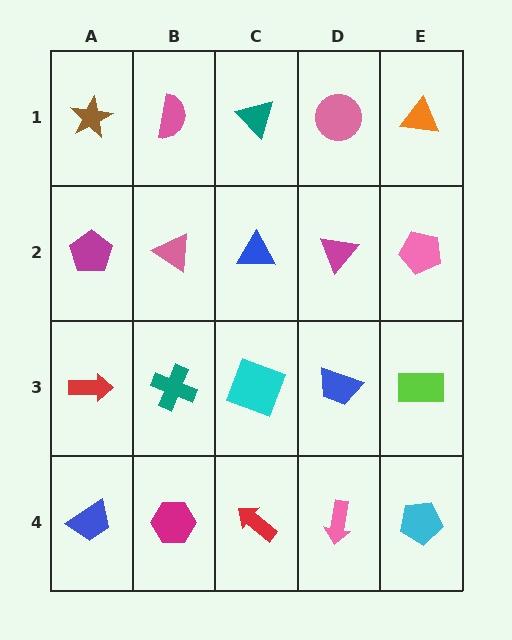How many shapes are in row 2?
5 shapes.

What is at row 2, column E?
A pink pentagon.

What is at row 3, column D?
A blue trapezoid.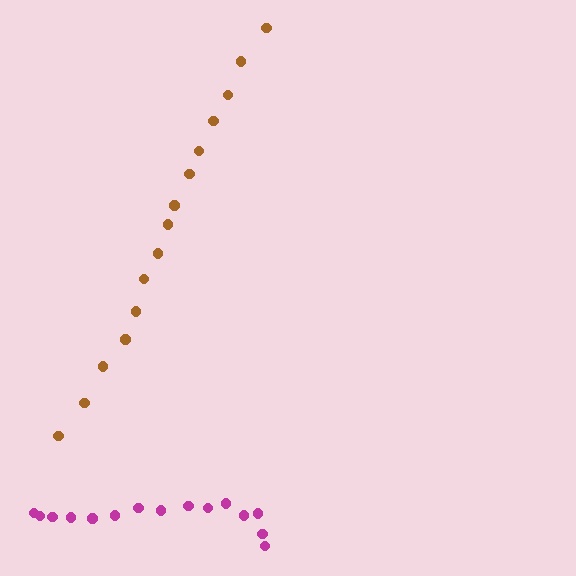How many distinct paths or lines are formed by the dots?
There are 2 distinct paths.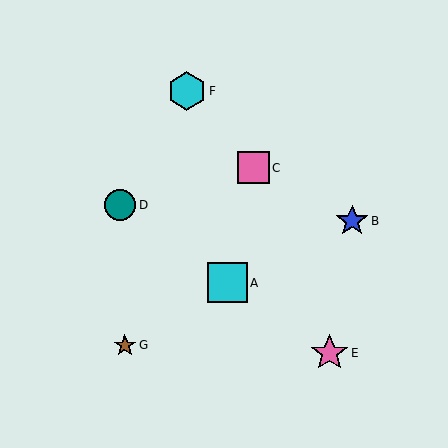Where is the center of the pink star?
The center of the pink star is at (329, 353).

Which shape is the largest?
The cyan square (labeled A) is the largest.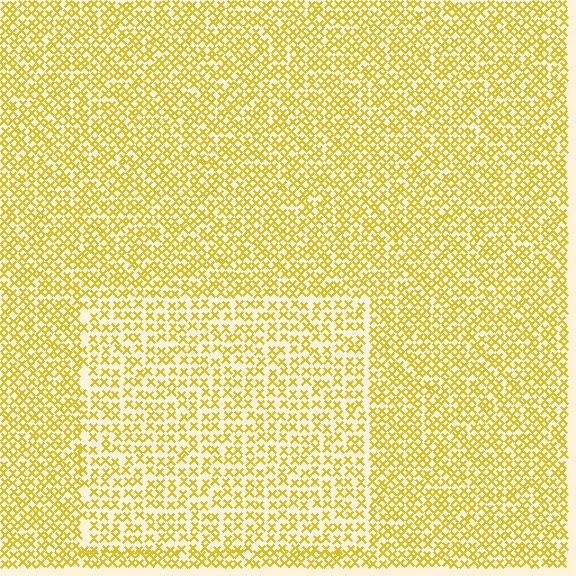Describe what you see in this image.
The image contains small yellow elements arranged at two different densities. A rectangle-shaped region is visible where the elements are less densely packed than the surrounding area.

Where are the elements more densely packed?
The elements are more densely packed outside the rectangle boundary.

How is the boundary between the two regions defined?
The boundary is defined by a change in element density (approximately 1.5x ratio). All elements are the same color, size, and shape.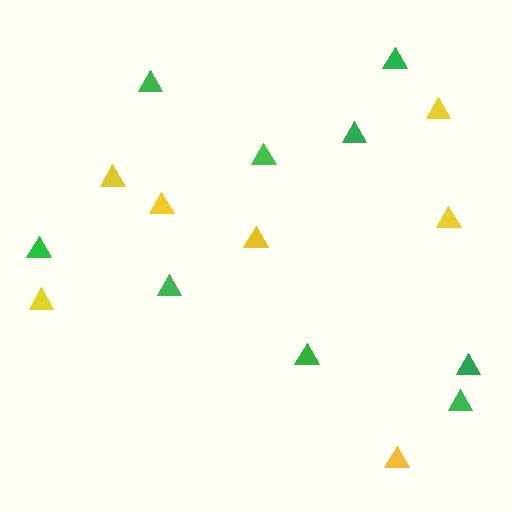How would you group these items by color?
There are 2 groups: one group of green triangles (9) and one group of yellow triangles (7).